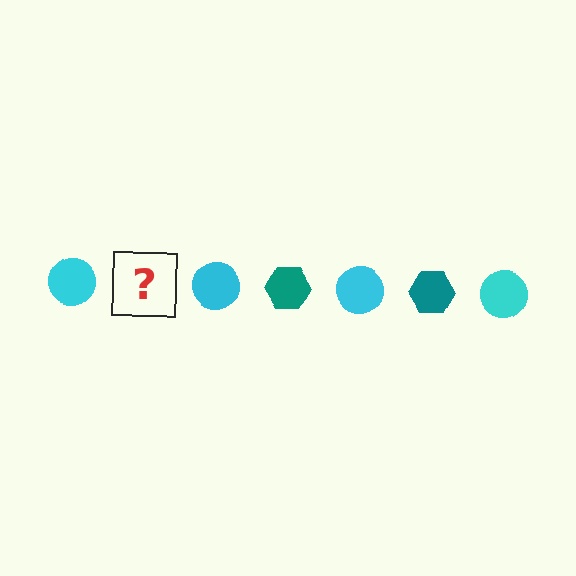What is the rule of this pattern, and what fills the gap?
The rule is that the pattern alternates between cyan circle and teal hexagon. The gap should be filled with a teal hexagon.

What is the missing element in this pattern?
The missing element is a teal hexagon.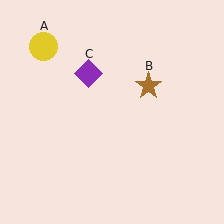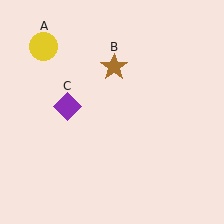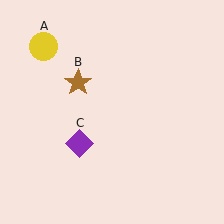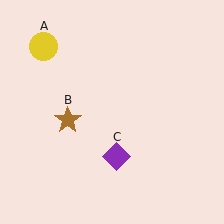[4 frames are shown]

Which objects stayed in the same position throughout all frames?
Yellow circle (object A) remained stationary.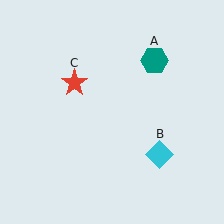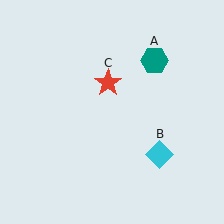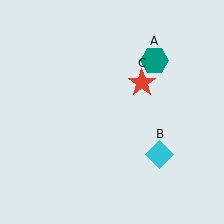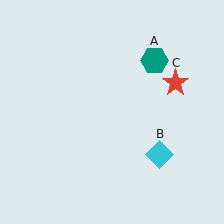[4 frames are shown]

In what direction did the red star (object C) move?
The red star (object C) moved right.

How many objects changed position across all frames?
1 object changed position: red star (object C).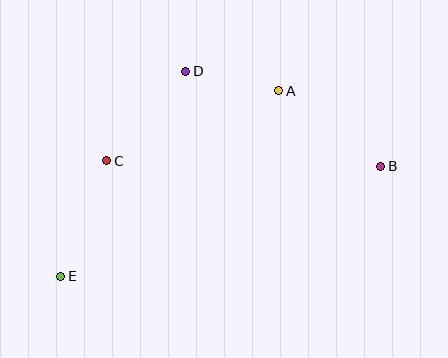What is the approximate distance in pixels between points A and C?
The distance between A and C is approximately 186 pixels.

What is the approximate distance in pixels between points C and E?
The distance between C and E is approximately 124 pixels.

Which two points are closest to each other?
Points A and D are closest to each other.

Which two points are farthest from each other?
Points B and E are farthest from each other.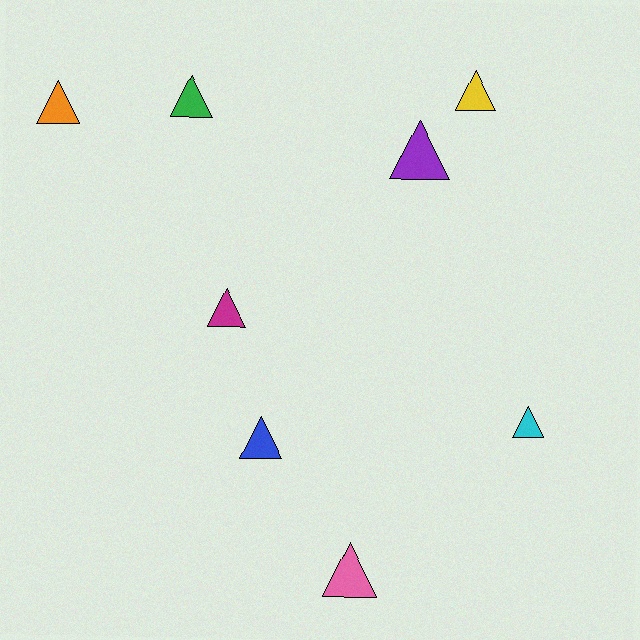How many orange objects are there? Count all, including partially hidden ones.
There is 1 orange object.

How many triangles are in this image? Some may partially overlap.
There are 8 triangles.